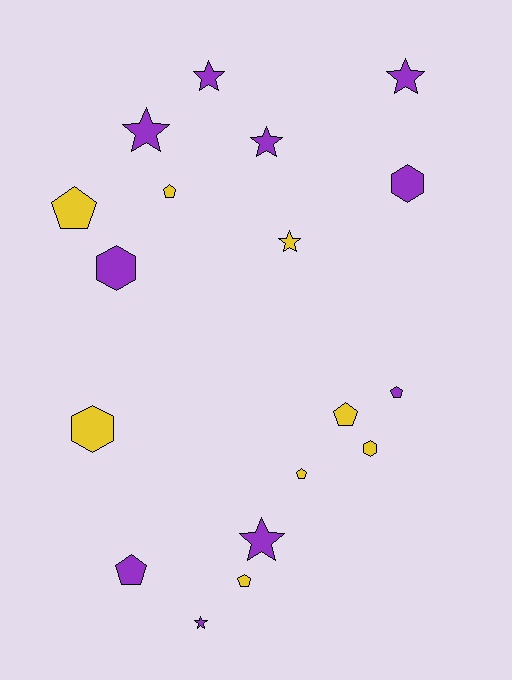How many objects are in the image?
There are 18 objects.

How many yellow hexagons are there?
There are 2 yellow hexagons.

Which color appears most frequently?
Purple, with 10 objects.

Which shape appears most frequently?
Star, with 7 objects.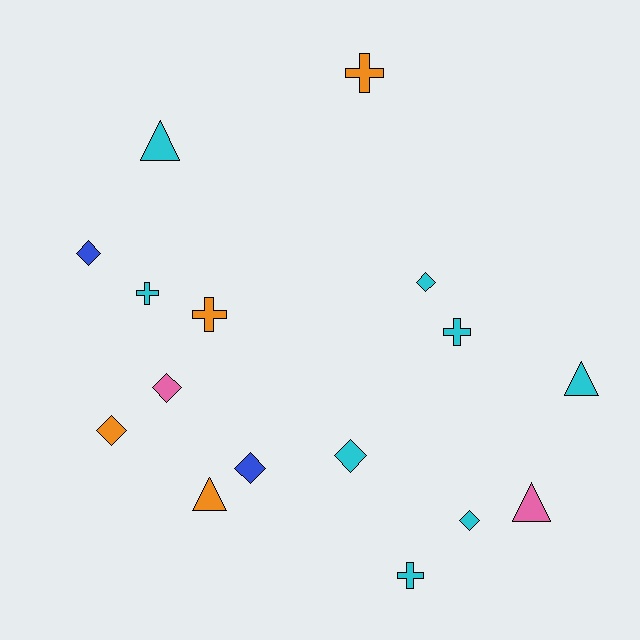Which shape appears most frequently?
Diamond, with 7 objects.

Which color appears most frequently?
Cyan, with 8 objects.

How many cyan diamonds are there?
There are 3 cyan diamonds.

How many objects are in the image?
There are 16 objects.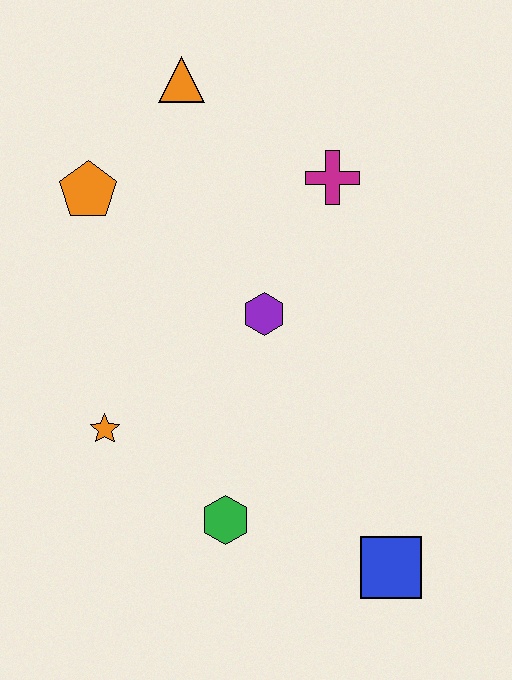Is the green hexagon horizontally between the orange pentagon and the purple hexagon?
Yes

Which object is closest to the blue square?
The green hexagon is closest to the blue square.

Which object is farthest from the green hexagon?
The orange triangle is farthest from the green hexagon.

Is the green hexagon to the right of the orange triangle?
Yes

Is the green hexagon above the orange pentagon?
No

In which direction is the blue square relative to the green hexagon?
The blue square is to the right of the green hexagon.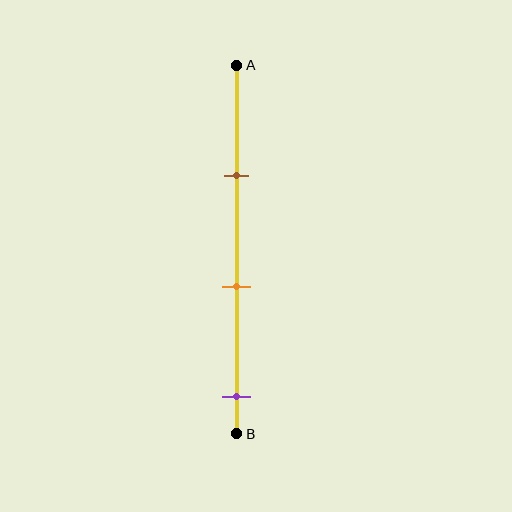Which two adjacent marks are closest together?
The brown and orange marks are the closest adjacent pair.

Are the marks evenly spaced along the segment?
Yes, the marks are approximately evenly spaced.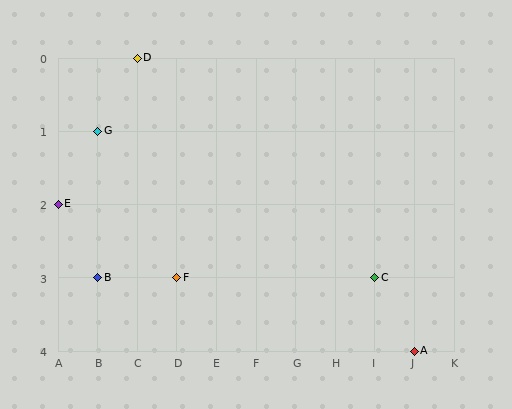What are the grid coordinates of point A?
Point A is at grid coordinates (J, 4).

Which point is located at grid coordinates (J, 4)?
Point A is at (J, 4).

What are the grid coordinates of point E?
Point E is at grid coordinates (A, 2).